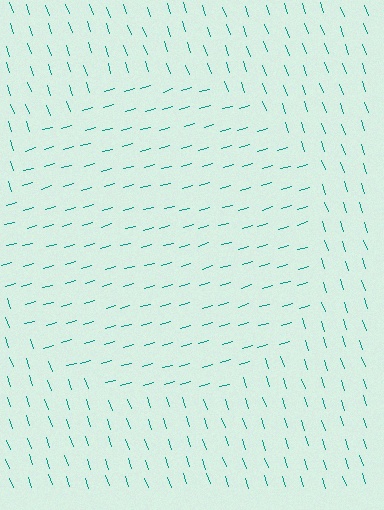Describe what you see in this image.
The image is filled with small teal line segments. A circle region in the image has lines oriented differently from the surrounding lines, creating a visible texture boundary.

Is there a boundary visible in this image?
Yes, there is a texture boundary formed by a change in line orientation.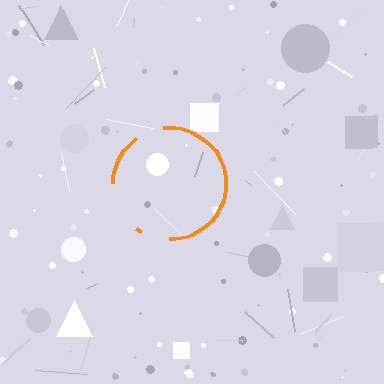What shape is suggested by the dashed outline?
The dashed outline suggests a circle.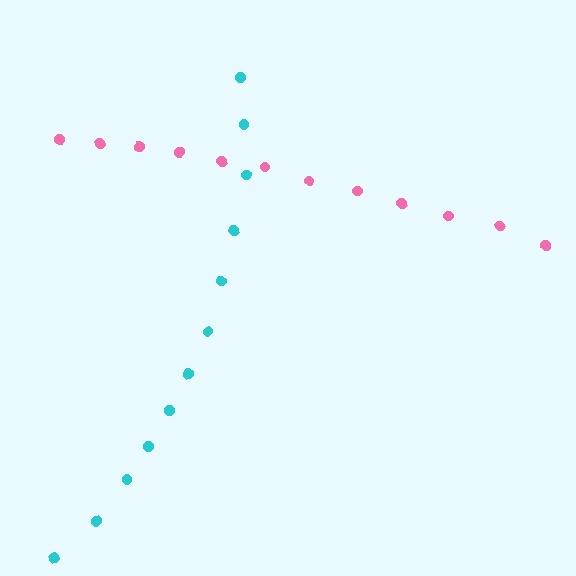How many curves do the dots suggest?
There are 2 distinct paths.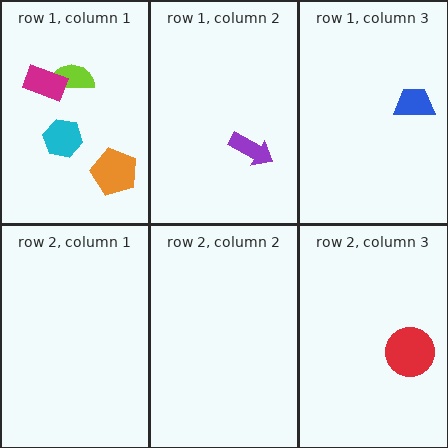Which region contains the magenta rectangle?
The row 1, column 1 region.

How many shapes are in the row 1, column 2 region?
1.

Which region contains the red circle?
The row 2, column 3 region.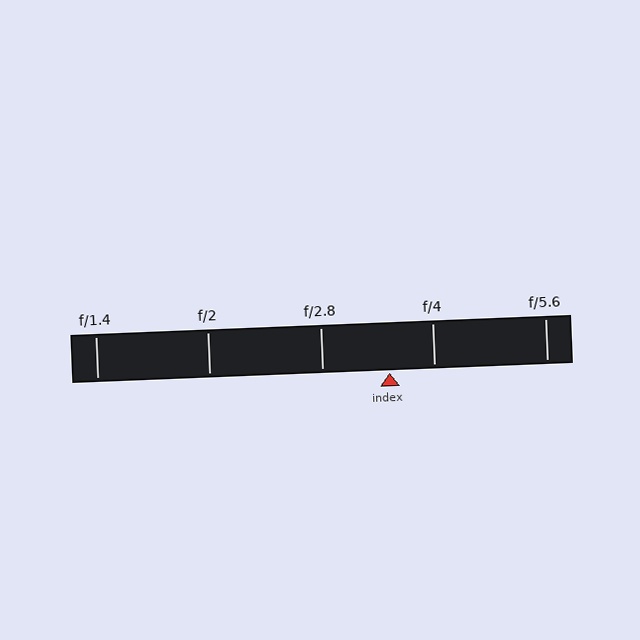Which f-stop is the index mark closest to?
The index mark is closest to f/4.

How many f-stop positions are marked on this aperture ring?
There are 5 f-stop positions marked.